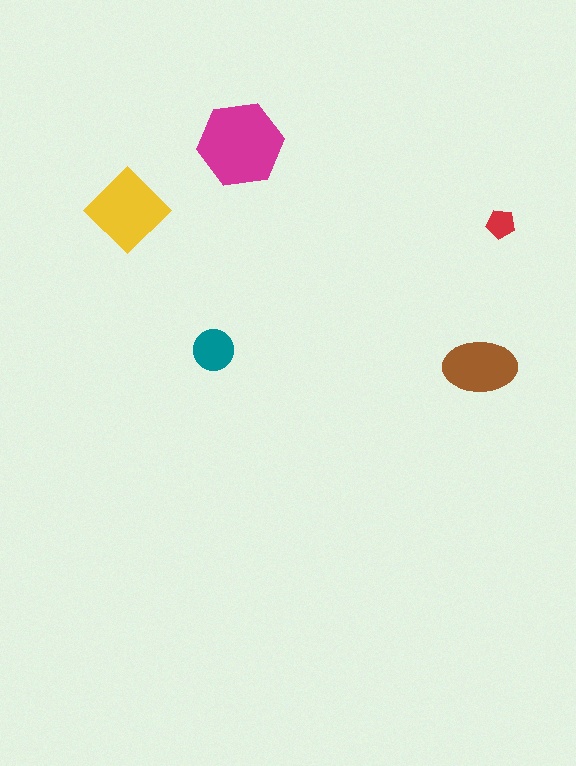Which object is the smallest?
The red pentagon.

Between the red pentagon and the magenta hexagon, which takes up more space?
The magenta hexagon.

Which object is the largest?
The magenta hexagon.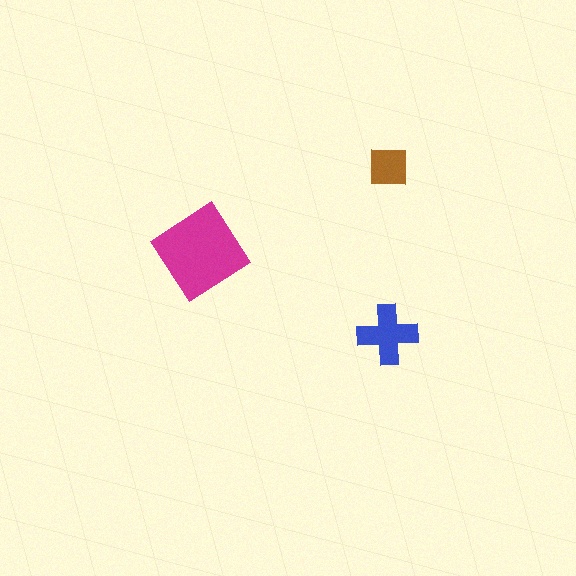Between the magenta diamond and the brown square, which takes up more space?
The magenta diamond.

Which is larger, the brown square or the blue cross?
The blue cross.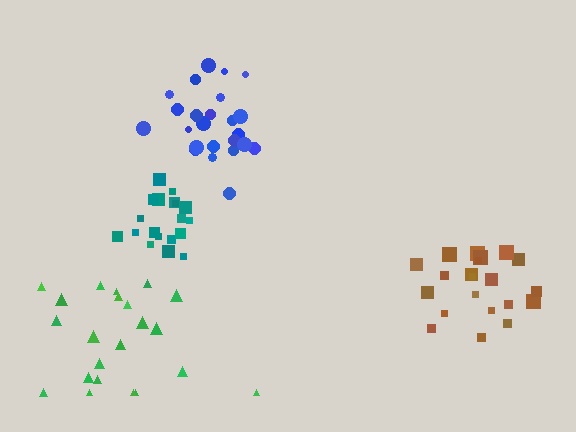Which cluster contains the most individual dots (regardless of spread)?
Blue (24).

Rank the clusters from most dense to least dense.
teal, blue, brown, green.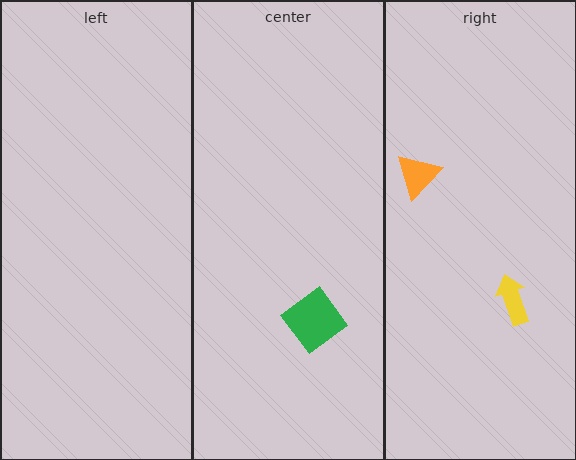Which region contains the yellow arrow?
The right region.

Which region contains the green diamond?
The center region.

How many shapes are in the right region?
2.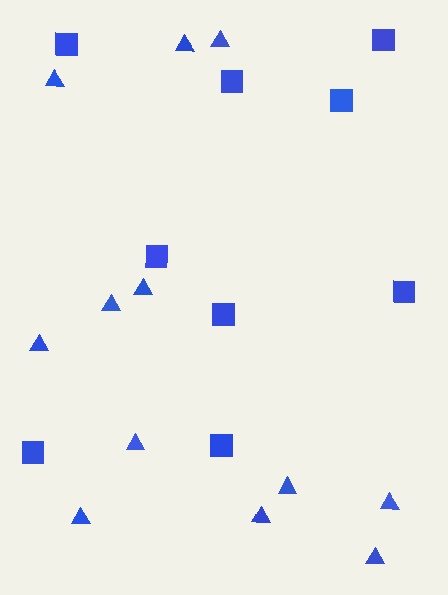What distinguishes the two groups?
There are 2 groups: one group of squares (9) and one group of triangles (12).